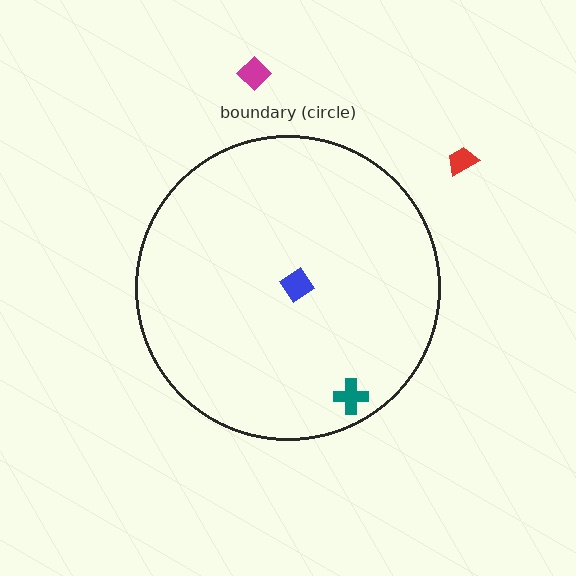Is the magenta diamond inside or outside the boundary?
Outside.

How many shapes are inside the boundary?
2 inside, 2 outside.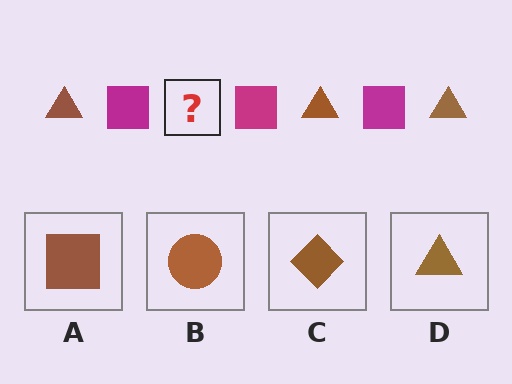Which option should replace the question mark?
Option D.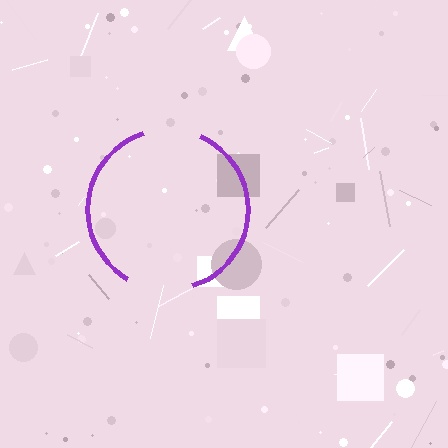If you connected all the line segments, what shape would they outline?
They would outline a circle.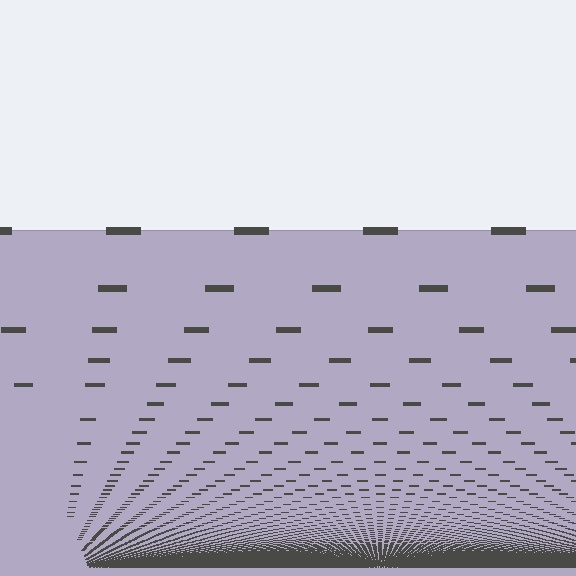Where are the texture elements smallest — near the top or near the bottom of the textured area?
Near the bottom.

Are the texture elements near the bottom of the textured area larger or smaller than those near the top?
Smaller. The gradient is inverted — elements near the bottom are smaller and denser.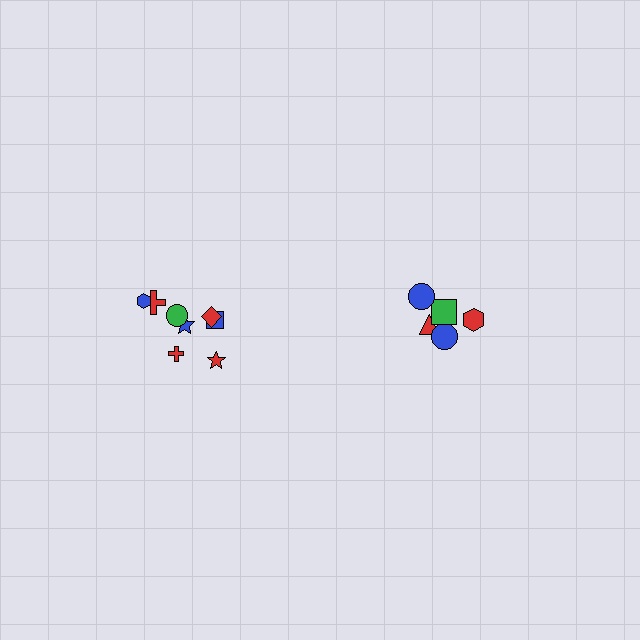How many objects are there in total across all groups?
There are 13 objects.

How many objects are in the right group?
There are 5 objects.